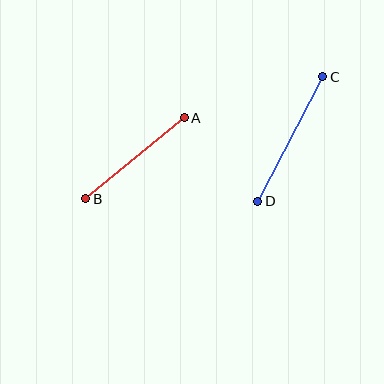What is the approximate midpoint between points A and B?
The midpoint is at approximately (135, 158) pixels.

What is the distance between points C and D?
The distance is approximately 141 pixels.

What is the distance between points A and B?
The distance is approximately 128 pixels.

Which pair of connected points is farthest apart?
Points C and D are farthest apart.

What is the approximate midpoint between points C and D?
The midpoint is at approximately (290, 139) pixels.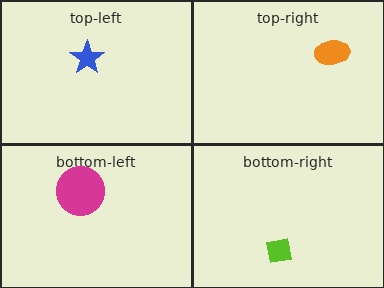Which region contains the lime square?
The bottom-right region.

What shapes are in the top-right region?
The orange ellipse.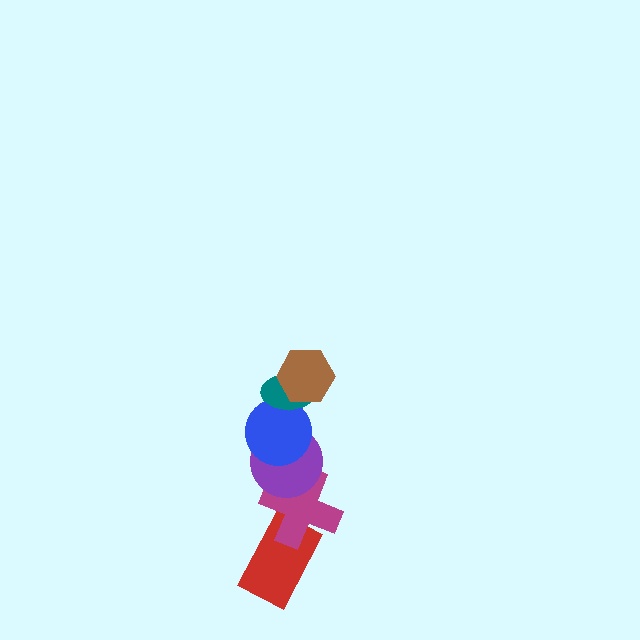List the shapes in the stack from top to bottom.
From top to bottom: the brown hexagon, the teal ellipse, the blue circle, the purple circle, the magenta cross, the red rectangle.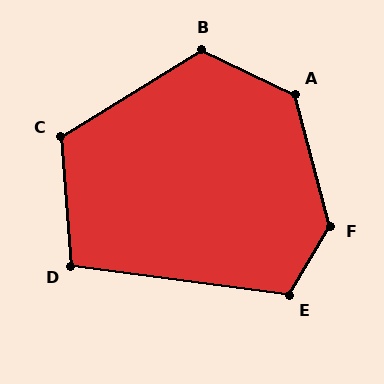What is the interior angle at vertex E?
Approximately 113 degrees (obtuse).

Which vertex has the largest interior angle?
F, at approximately 135 degrees.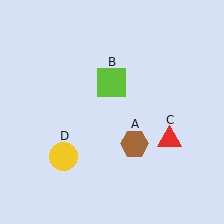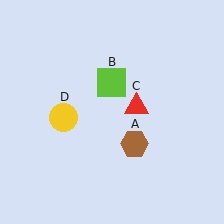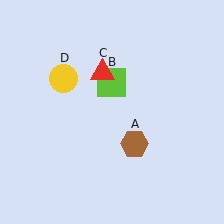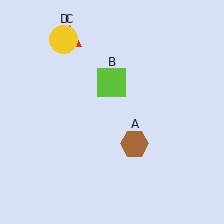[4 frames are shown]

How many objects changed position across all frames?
2 objects changed position: red triangle (object C), yellow circle (object D).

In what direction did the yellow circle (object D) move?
The yellow circle (object D) moved up.